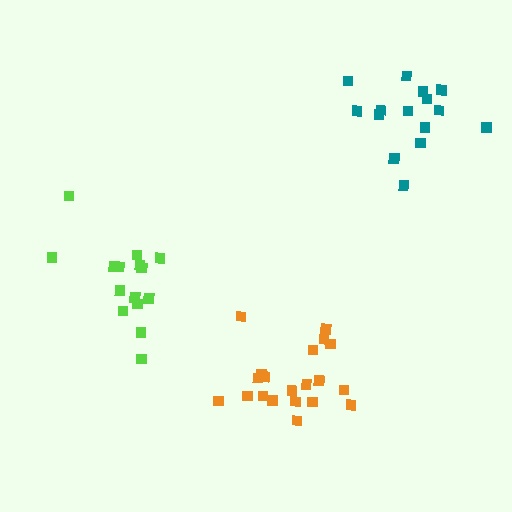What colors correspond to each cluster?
The clusters are colored: teal, orange, lime.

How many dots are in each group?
Group 1: 15 dots, Group 2: 20 dots, Group 3: 15 dots (50 total).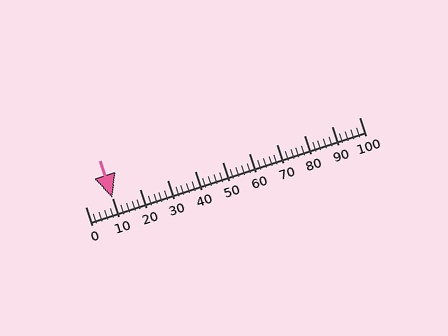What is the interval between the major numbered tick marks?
The major tick marks are spaced 10 units apart.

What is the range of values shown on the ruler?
The ruler shows values from 0 to 100.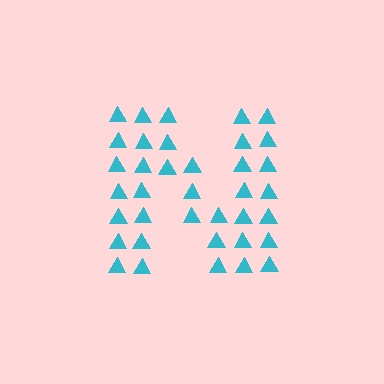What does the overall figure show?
The overall figure shows the letter N.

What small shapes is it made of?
It is made of small triangles.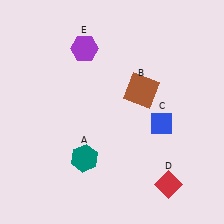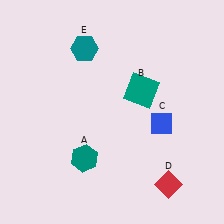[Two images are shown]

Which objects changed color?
B changed from brown to teal. E changed from purple to teal.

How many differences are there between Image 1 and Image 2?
There are 2 differences between the two images.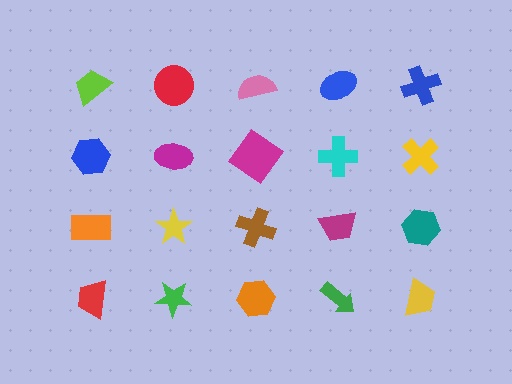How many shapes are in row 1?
5 shapes.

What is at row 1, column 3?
A pink semicircle.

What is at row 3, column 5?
A teal hexagon.